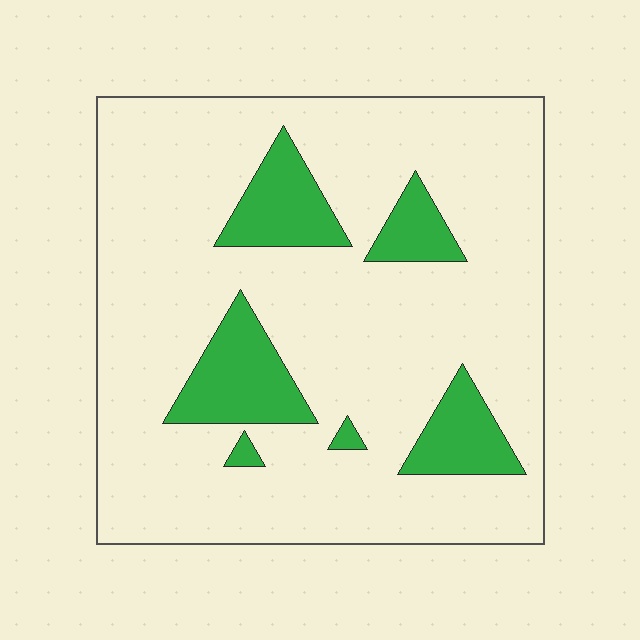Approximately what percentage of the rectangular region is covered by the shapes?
Approximately 15%.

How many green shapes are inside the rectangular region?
6.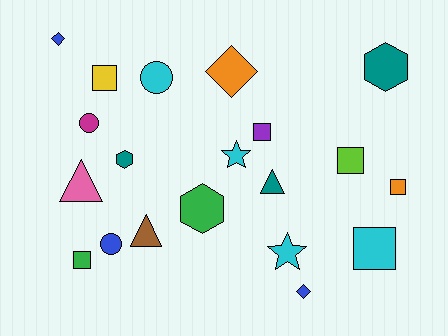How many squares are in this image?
There are 6 squares.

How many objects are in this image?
There are 20 objects.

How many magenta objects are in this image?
There is 1 magenta object.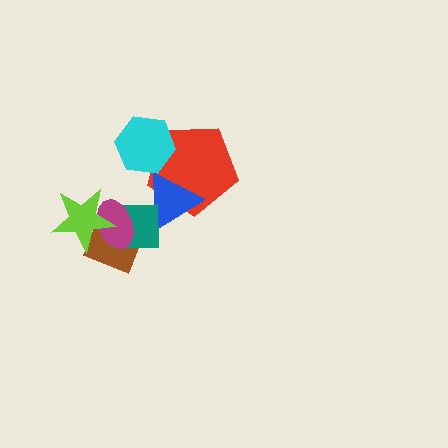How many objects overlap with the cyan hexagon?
1 object overlaps with the cyan hexagon.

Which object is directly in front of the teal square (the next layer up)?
The magenta ellipse is directly in front of the teal square.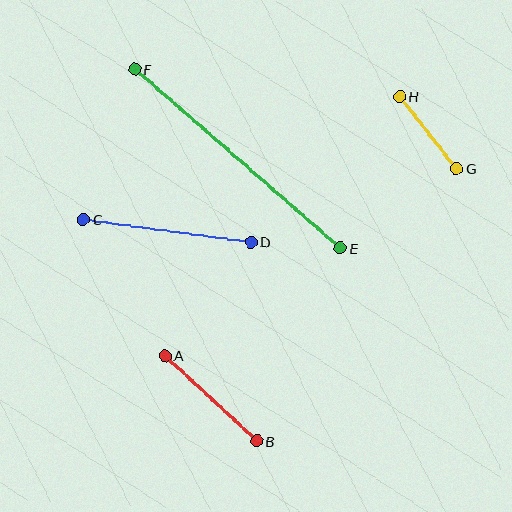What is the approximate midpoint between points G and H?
The midpoint is at approximately (428, 132) pixels.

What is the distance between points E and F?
The distance is approximately 272 pixels.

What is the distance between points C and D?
The distance is approximately 169 pixels.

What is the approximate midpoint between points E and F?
The midpoint is at approximately (237, 159) pixels.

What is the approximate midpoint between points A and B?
The midpoint is at approximately (211, 398) pixels.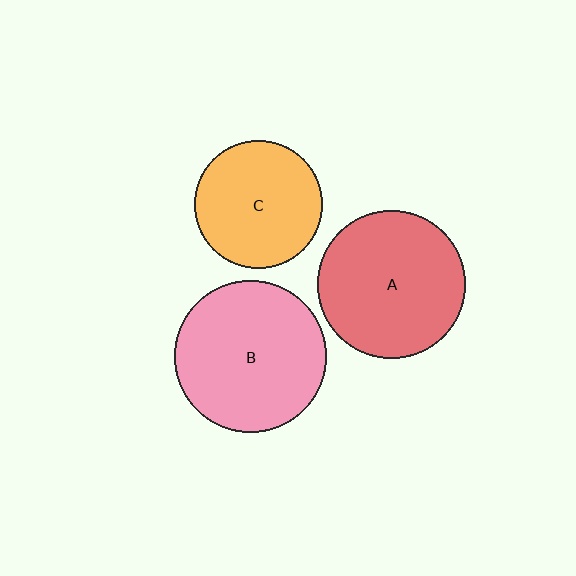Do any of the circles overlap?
No, none of the circles overlap.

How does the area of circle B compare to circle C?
Approximately 1.4 times.